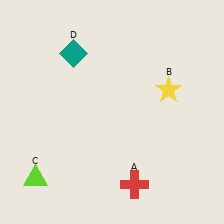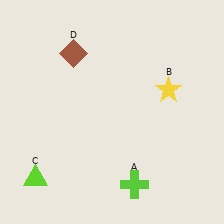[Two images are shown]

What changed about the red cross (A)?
In Image 1, A is red. In Image 2, it changed to lime.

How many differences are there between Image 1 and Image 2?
There are 2 differences between the two images.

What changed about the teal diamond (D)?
In Image 1, D is teal. In Image 2, it changed to brown.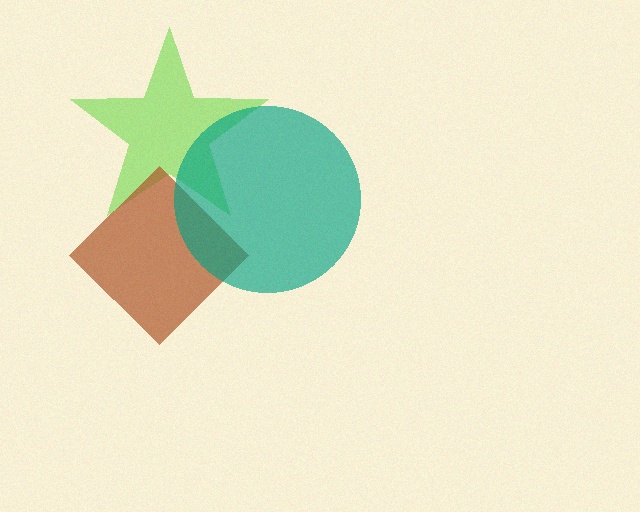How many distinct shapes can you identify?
There are 3 distinct shapes: a lime star, a brown diamond, a teal circle.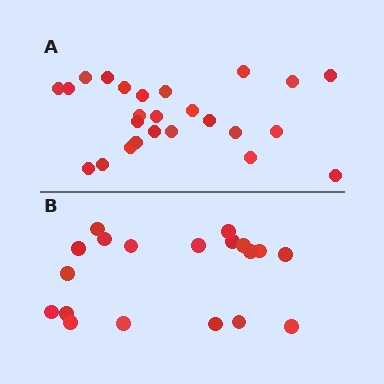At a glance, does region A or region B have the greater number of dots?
Region A (the top region) has more dots.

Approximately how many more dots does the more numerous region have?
Region A has about 6 more dots than region B.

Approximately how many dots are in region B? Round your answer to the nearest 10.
About 20 dots. (The exact count is 19, which rounds to 20.)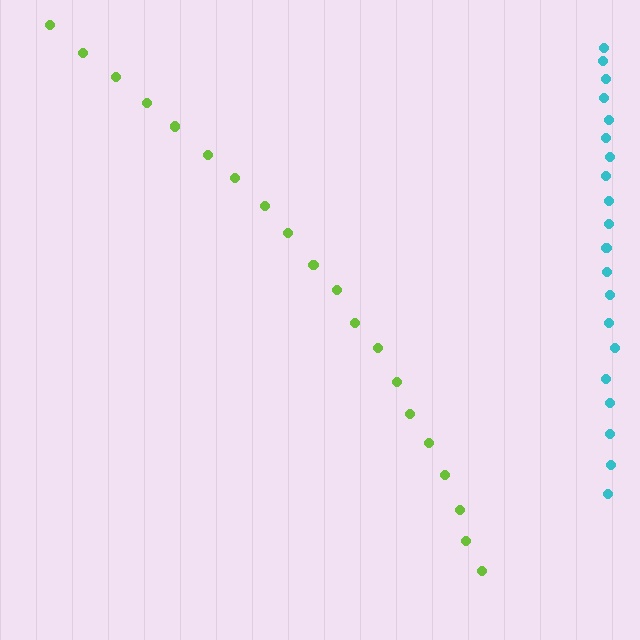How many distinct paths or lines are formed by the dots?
There are 2 distinct paths.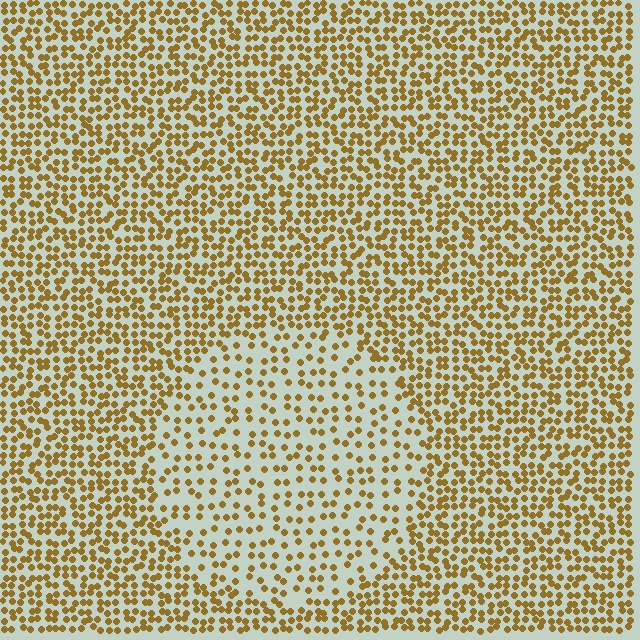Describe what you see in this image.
The image contains small brown elements arranged at two different densities. A circle-shaped region is visible where the elements are less densely packed than the surrounding area.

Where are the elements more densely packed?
The elements are more densely packed outside the circle boundary.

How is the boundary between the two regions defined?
The boundary is defined by a change in element density (approximately 2.0x ratio). All elements are the same color, size, and shape.